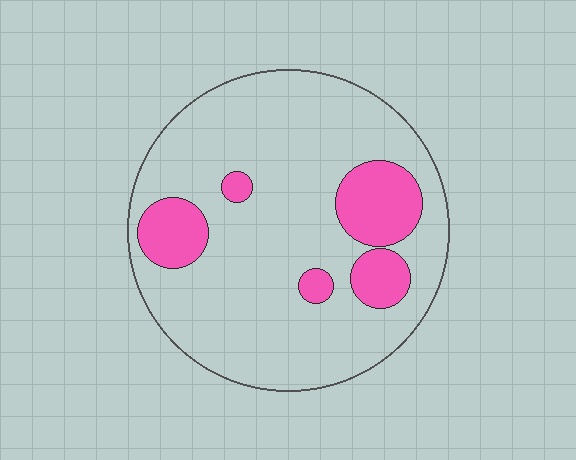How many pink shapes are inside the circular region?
5.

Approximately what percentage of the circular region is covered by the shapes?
Approximately 20%.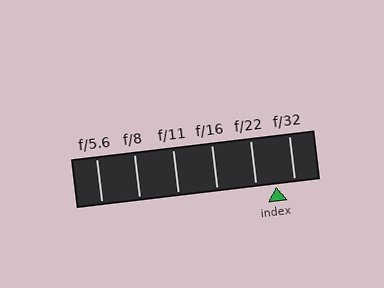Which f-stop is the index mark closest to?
The index mark is closest to f/32.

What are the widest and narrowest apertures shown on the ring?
The widest aperture shown is f/5.6 and the narrowest is f/32.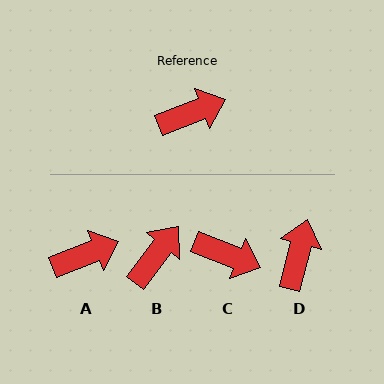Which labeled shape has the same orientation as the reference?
A.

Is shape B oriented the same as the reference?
No, it is off by about 31 degrees.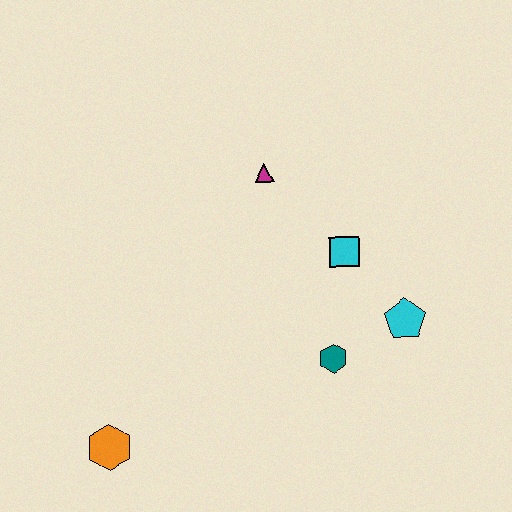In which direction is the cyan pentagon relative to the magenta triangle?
The cyan pentagon is below the magenta triangle.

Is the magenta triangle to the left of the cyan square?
Yes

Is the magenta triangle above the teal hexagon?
Yes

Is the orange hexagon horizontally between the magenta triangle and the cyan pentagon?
No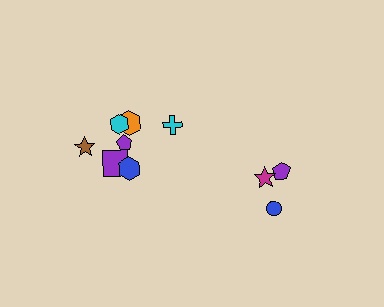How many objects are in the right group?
There are 3 objects.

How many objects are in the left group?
There are 7 objects.